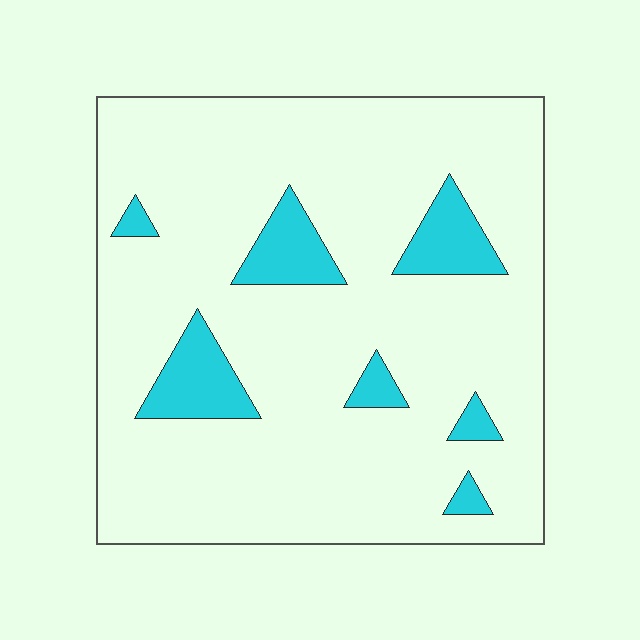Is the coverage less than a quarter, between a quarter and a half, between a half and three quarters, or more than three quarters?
Less than a quarter.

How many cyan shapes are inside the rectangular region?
7.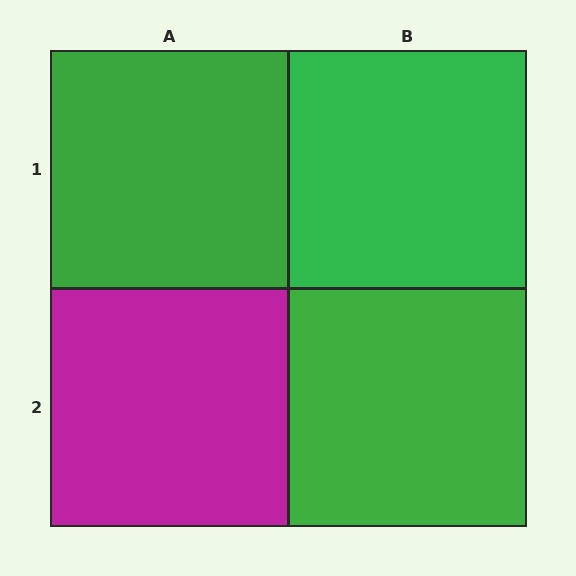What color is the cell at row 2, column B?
Green.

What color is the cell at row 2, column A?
Magenta.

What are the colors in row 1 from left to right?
Green, green.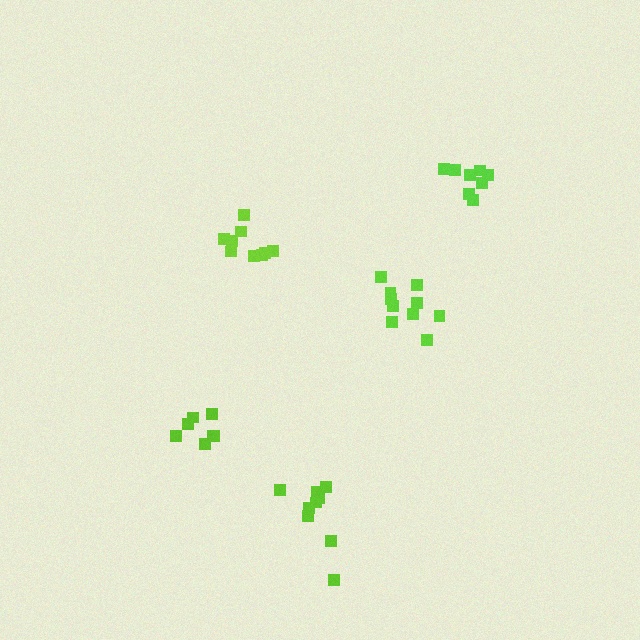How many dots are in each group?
Group 1: 10 dots, Group 2: 7 dots, Group 3: 8 dots, Group 4: 9 dots, Group 5: 9 dots (43 total).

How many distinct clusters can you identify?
There are 5 distinct clusters.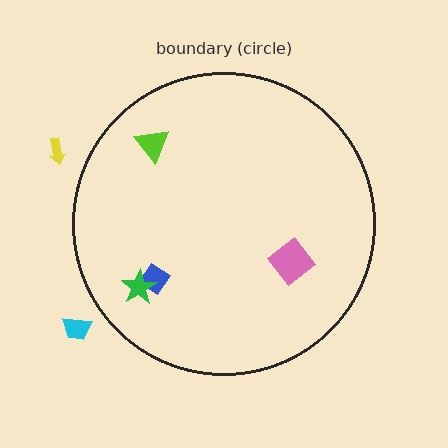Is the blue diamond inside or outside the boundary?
Inside.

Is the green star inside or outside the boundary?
Inside.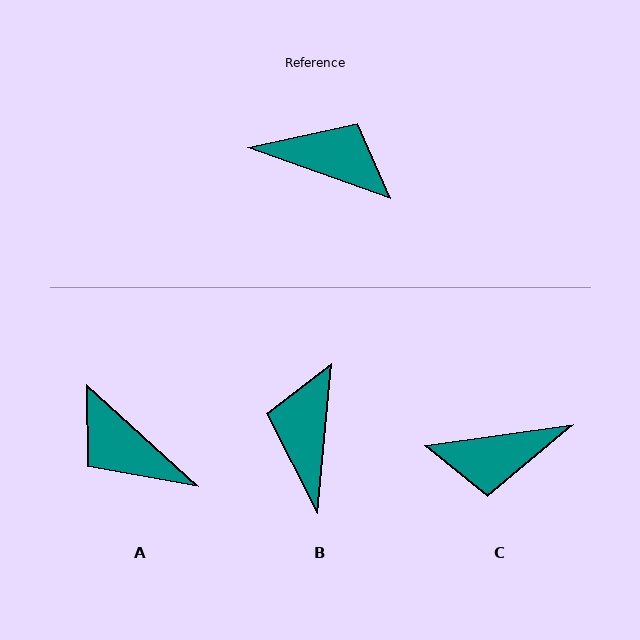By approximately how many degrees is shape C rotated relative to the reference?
Approximately 152 degrees clockwise.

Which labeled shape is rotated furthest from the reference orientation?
A, about 157 degrees away.